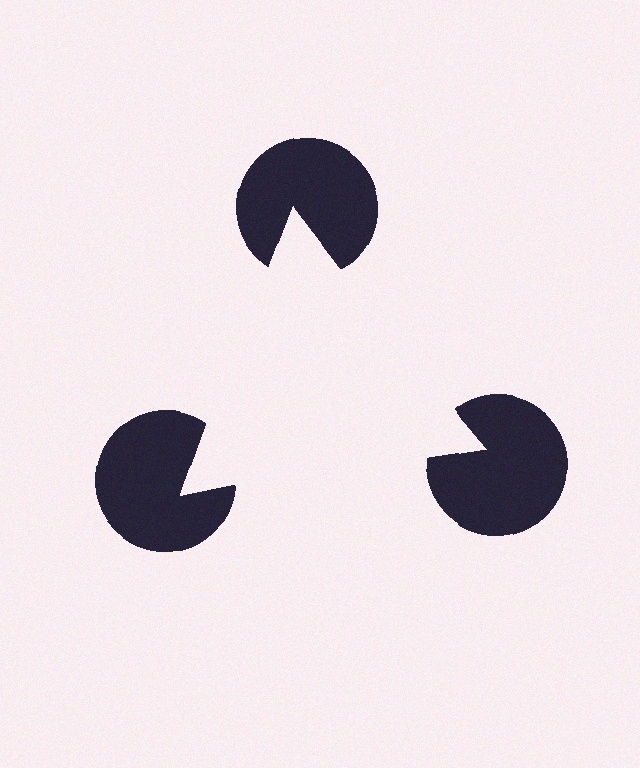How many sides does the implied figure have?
3 sides.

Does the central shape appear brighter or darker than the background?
It typically appears slightly brighter than the background, even though no actual brightness change is drawn.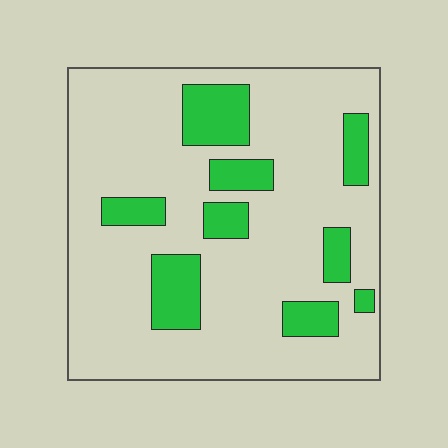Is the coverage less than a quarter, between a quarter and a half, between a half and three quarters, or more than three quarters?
Less than a quarter.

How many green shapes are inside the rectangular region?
9.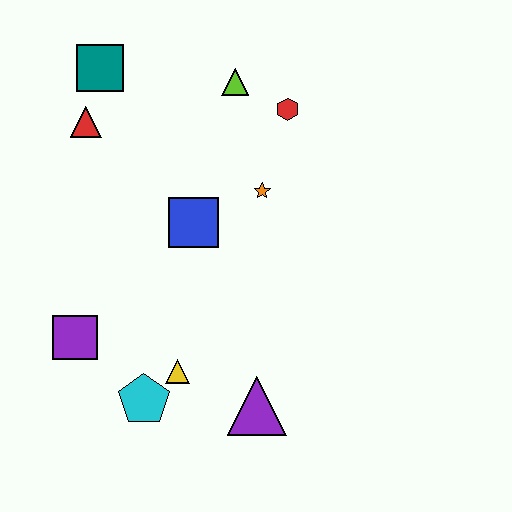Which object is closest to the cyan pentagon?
The yellow triangle is closest to the cyan pentagon.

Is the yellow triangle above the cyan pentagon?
Yes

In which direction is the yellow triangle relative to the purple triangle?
The yellow triangle is to the left of the purple triangle.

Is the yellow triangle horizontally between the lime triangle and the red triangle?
Yes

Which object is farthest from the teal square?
The purple triangle is farthest from the teal square.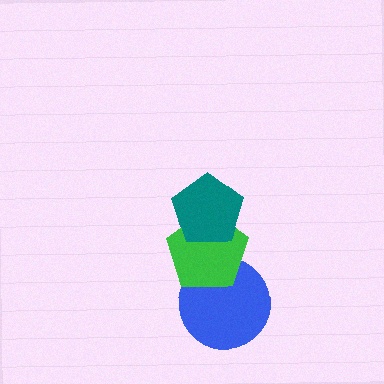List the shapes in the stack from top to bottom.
From top to bottom: the teal pentagon, the green pentagon, the blue circle.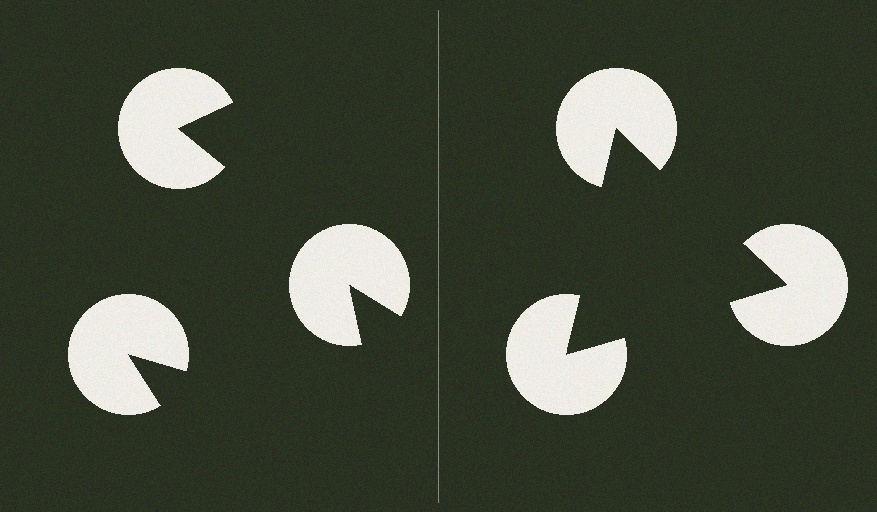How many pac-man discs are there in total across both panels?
6 — 3 on each side.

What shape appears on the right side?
An illusory triangle.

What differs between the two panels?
The pac-man discs are positioned identically on both sides; only the wedge orientations differ. On the right they align to a triangle; on the left they are misaligned.